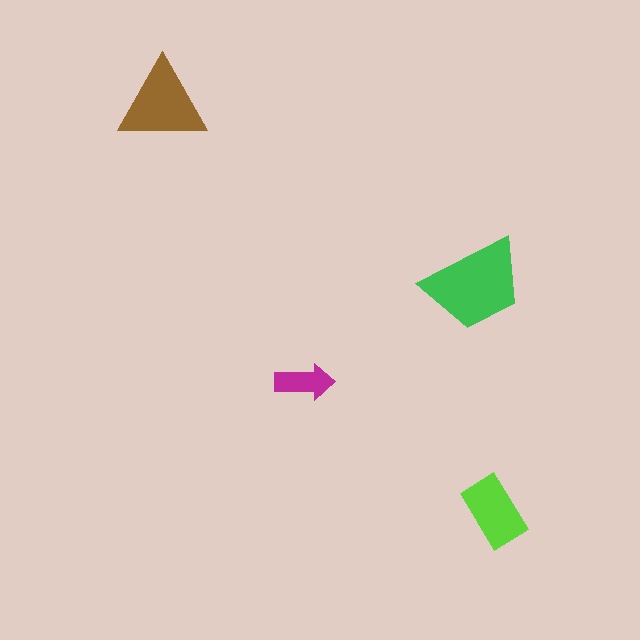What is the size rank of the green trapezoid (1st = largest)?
1st.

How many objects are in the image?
There are 4 objects in the image.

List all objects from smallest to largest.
The magenta arrow, the lime rectangle, the brown triangle, the green trapezoid.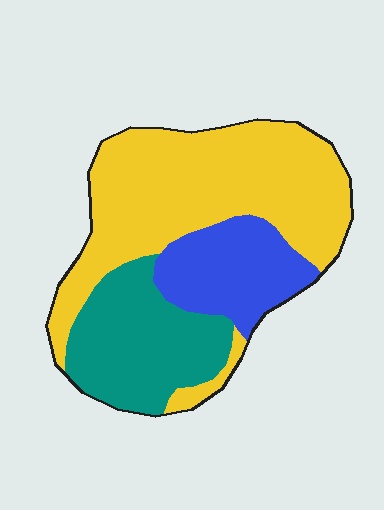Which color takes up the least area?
Blue, at roughly 20%.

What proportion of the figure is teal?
Teal takes up about one quarter (1/4) of the figure.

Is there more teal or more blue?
Teal.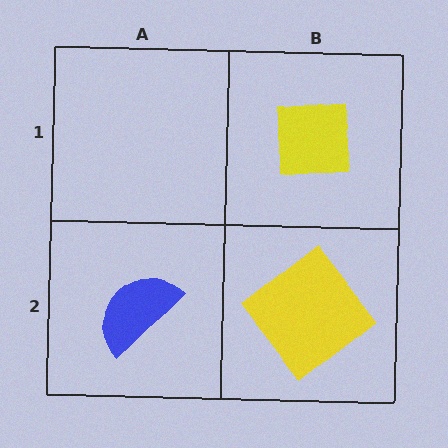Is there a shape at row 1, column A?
No, that cell is empty.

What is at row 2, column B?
A yellow diamond.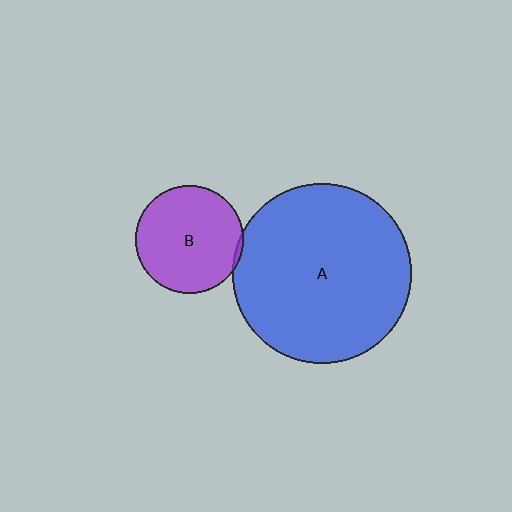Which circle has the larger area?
Circle A (blue).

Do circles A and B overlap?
Yes.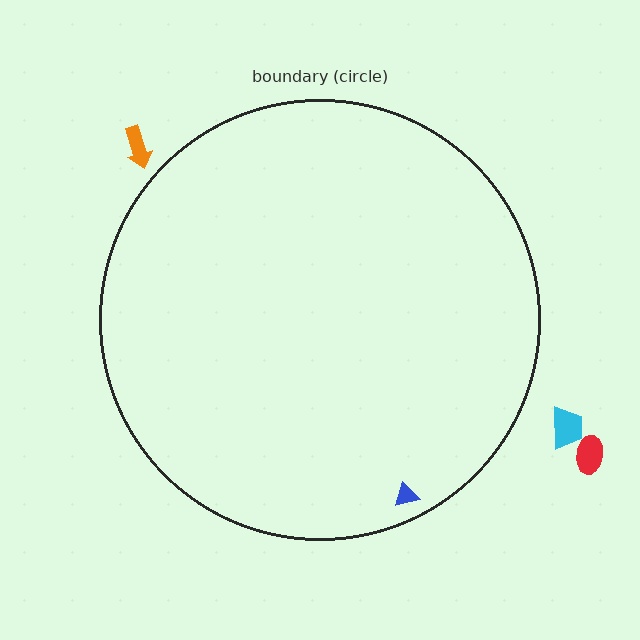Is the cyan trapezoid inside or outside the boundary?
Outside.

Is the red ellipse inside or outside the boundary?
Outside.